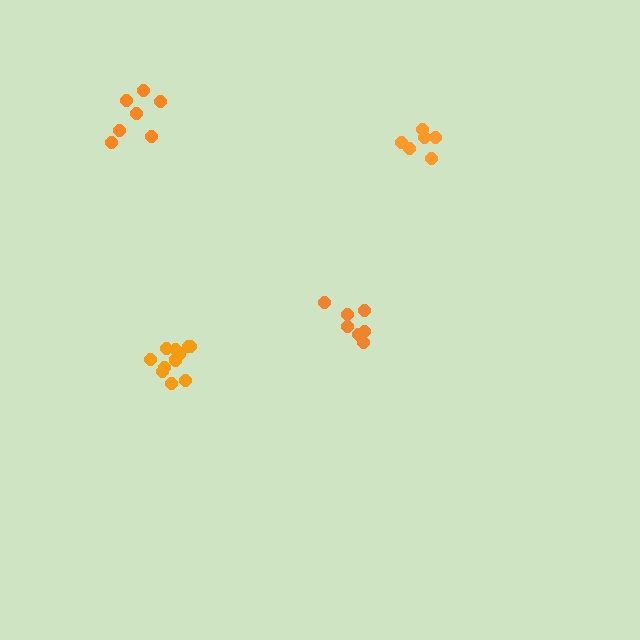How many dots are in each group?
Group 1: 7 dots, Group 2: 7 dots, Group 3: 11 dots, Group 4: 6 dots (31 total).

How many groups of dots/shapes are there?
There are 4 groups.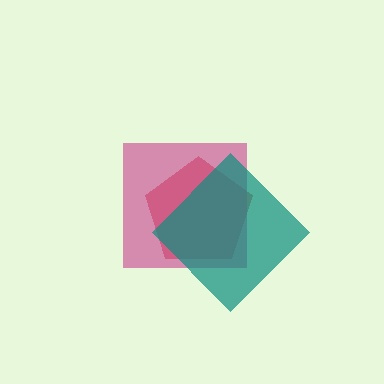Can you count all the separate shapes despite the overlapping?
Yes, there are 3 separate shapes.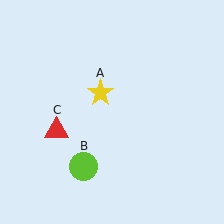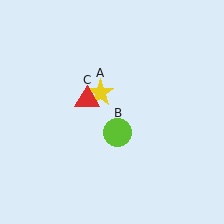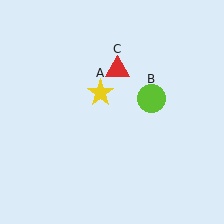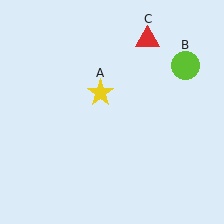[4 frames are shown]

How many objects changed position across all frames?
2 objects changed position: lime circle (object B), red triangle (object C).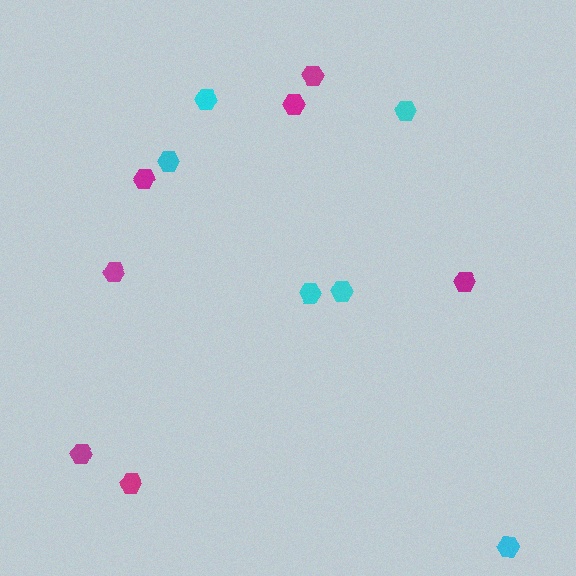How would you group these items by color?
There are 2 groups: one group of cyan hexagons (6) and one group of magenta hexagons (7).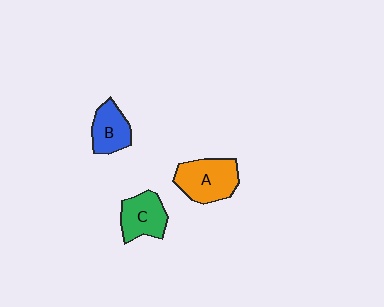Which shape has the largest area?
Shape A (orange).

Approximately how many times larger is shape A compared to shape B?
Approximately 1.4 times.